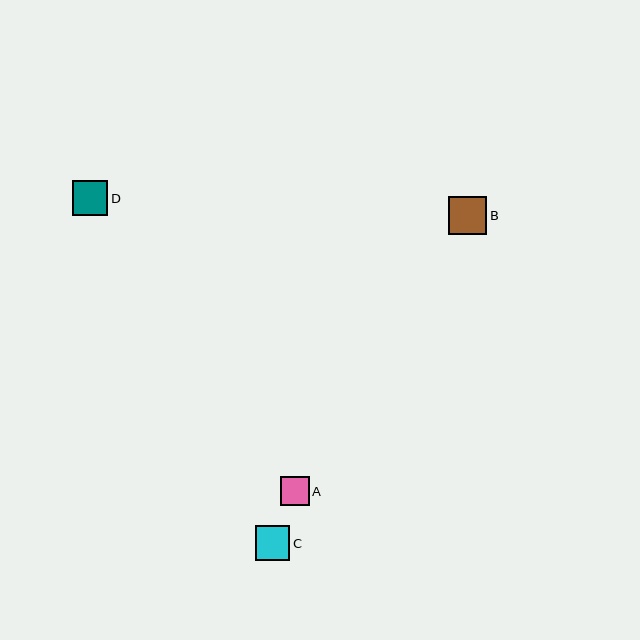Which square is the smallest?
Square A is the smallest with a size of approximately 29 pixels.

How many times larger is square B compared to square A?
Square B is approximately 1.3 times the size of square A.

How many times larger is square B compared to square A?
Square B is approximately 1.3 times the size of square A.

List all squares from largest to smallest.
From largest to smallest: B, D, C, A.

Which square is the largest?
Square B is the largest with a size of approximately 38 pixels.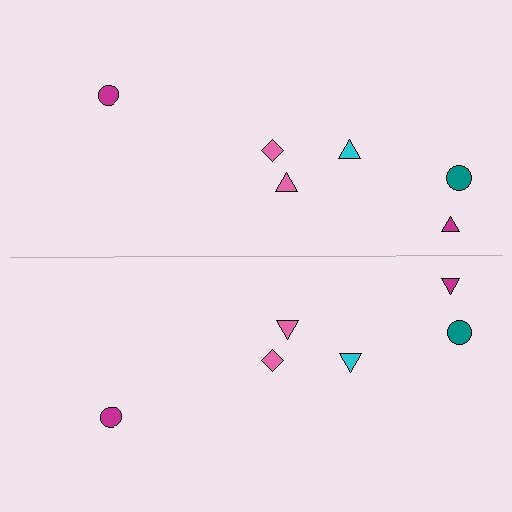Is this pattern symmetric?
Yes, this pattern has bilateral (reflection) symmetry.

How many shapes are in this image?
There are 12 shapes in this image.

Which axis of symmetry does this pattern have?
The pattern has a horizontal axis of symmetry running through the center of the image.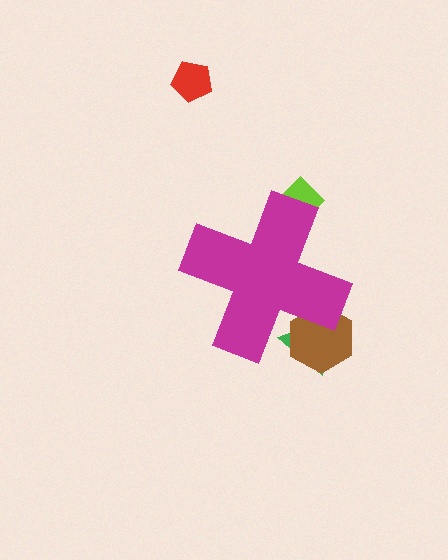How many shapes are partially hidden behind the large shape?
3 shapes are partially hidden.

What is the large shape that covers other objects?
A magenta cross.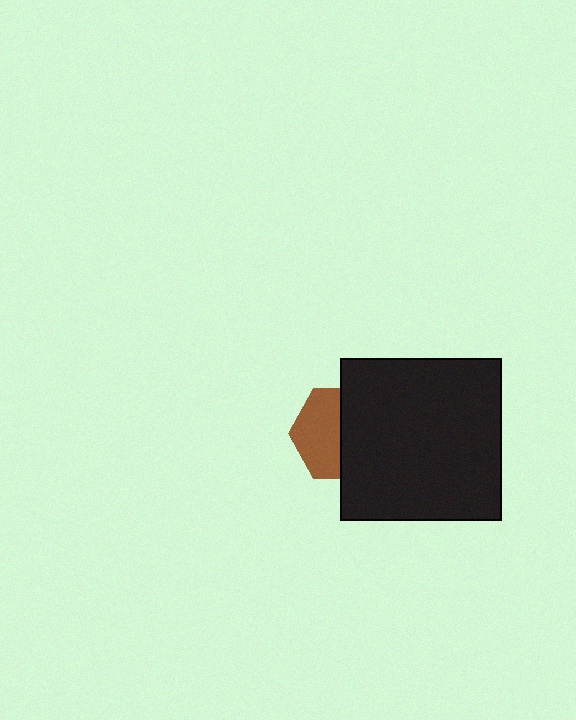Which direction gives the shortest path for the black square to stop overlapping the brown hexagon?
Moving right gives the shortest separation.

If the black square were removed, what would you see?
You would see the complete brown hexagon.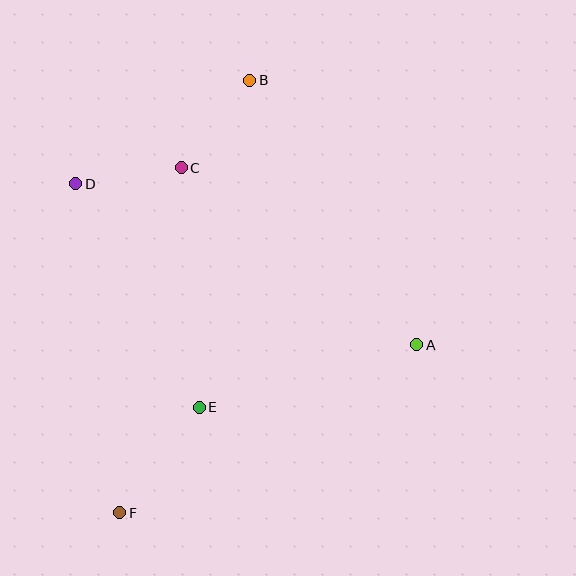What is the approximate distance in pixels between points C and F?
The distance between C and F is approximately 351 pixels.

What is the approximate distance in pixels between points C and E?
The distance between C and E is approximately 240 pixels.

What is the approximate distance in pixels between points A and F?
The distance between A and F is approximately 341 pixels.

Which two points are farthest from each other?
Points B and F are farthest from each other.